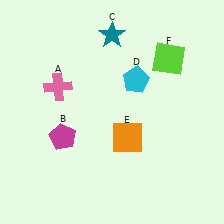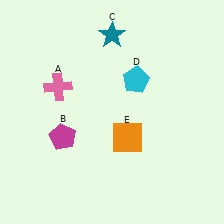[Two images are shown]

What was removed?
The lime square (F) was removed in Image 2.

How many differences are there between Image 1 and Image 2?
There is 1 difference between the two images.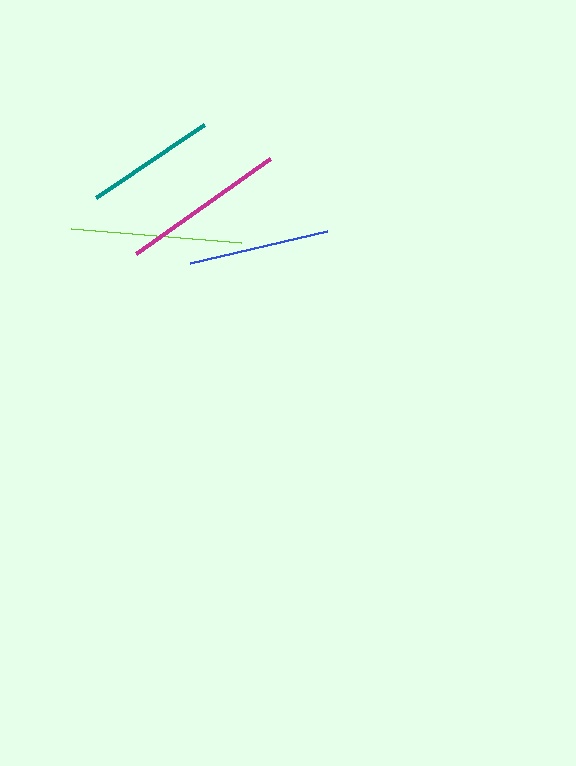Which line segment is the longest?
The lime line is the longest at approximately 170 pixels.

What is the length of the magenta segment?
The magenta segment is approximately 165 pixels long.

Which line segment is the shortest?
The teal line is the shortest at approximately 130 pixels.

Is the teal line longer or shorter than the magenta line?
The magenta line is longer than the teal line.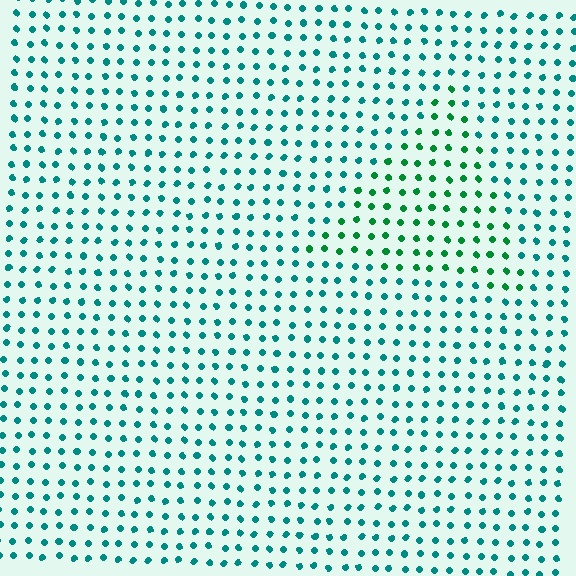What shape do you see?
I see a triangle.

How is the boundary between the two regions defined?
The boundary is defined purely by a slight shift in hue (about 35 degrees). Spacing, size, and orientation are identical on both sides.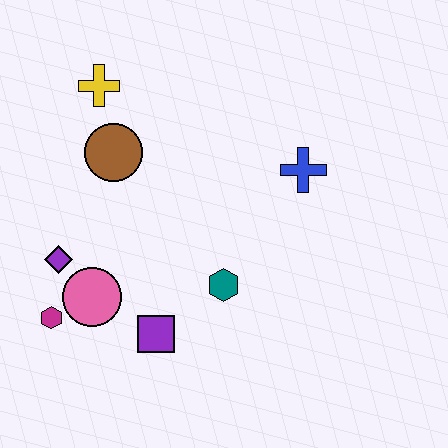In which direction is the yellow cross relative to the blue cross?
The yellow cross is to the left of the blue cross.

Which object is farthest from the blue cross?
The magenta hexagon is farthest from the blue cross.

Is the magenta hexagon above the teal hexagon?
No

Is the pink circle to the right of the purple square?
No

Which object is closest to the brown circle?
The yellow cross is closest to the brown circle.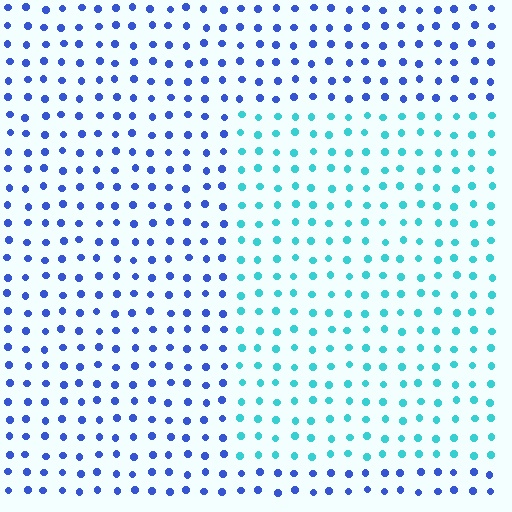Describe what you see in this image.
The image is filled with small blue elements in a uniform arrangement. A rectangle-shaped region is visible where the elements are tinted to a slightly different hue, forming a subtle color boundary.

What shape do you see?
I see a rectangle.